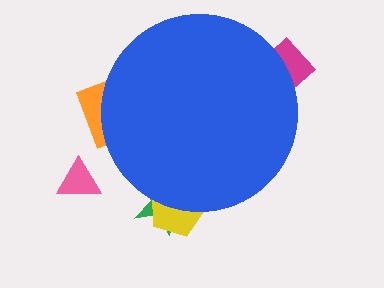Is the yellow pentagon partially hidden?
Yes, the yellow pentagon is partially hidden behind the blue circle.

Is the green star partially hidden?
Yes, the green star is partially hidden behind the blue circle.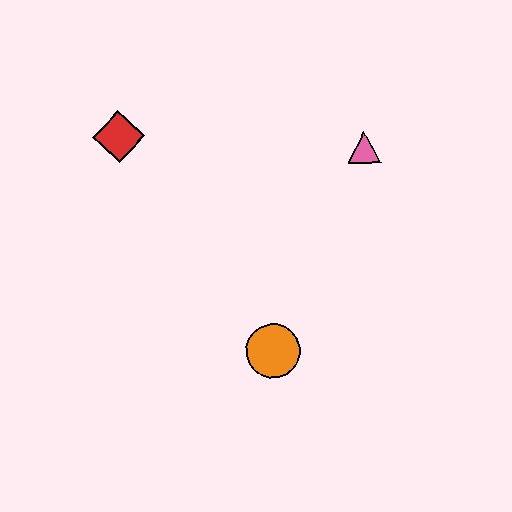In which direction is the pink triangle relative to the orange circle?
The pink triangle is above the orange circle.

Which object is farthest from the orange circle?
The red diamond is farthest from the orange circle.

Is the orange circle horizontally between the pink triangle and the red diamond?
Yes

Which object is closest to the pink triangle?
The orange circle is closest to the pink triangle.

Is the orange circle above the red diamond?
No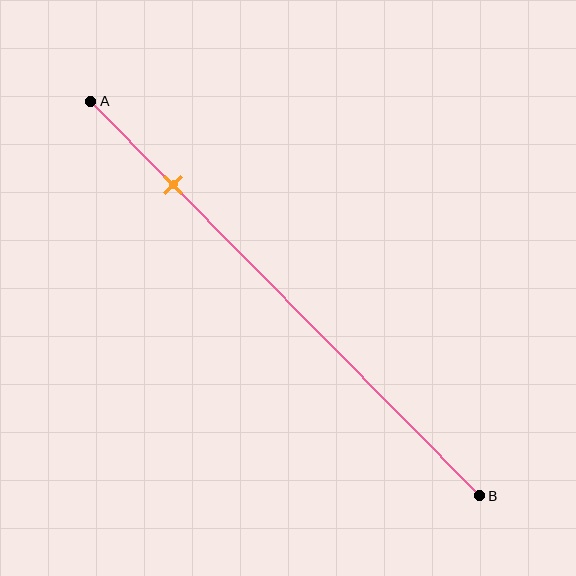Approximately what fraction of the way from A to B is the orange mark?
The orange mark is approximately 20% of the way from A to B.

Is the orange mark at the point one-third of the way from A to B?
No, the mark is at about 20% from A, not at the 33% one-third point.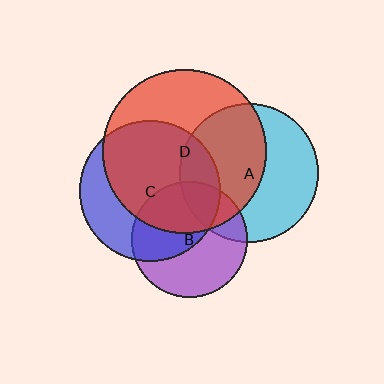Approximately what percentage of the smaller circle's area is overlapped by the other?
Approximately 50%.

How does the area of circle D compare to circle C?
Approximately 1.4 times.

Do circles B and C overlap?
Yes.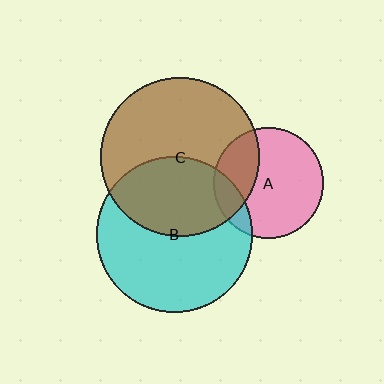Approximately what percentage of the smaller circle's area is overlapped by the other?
Approximately 15%.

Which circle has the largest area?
Circle C (brown).